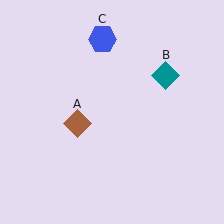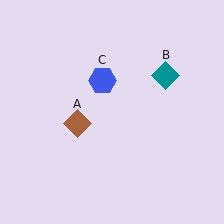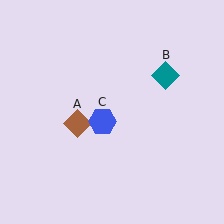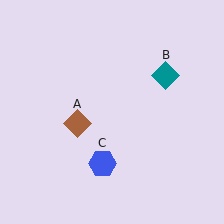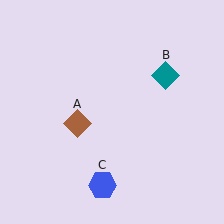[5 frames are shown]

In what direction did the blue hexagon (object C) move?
The blue hexagon (object C) moved down.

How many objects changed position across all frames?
1 object changed position: blue hexagon (object C).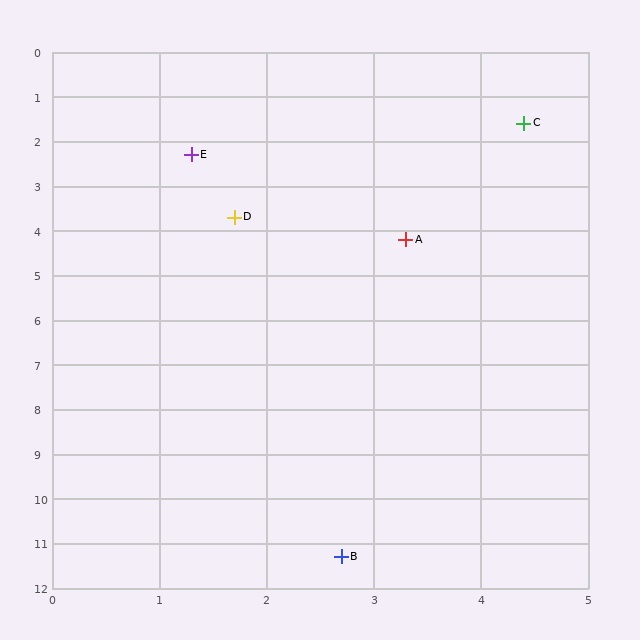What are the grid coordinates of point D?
Point D is at approximately (1.7, 3.7).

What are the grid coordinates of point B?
Point B is at approximately (2.7, 11.3).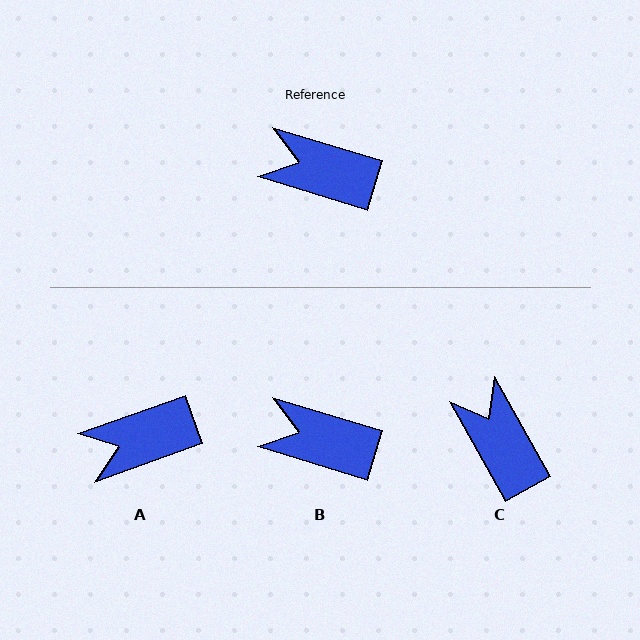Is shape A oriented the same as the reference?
No, it is off by about 37 degrees.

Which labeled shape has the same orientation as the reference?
B.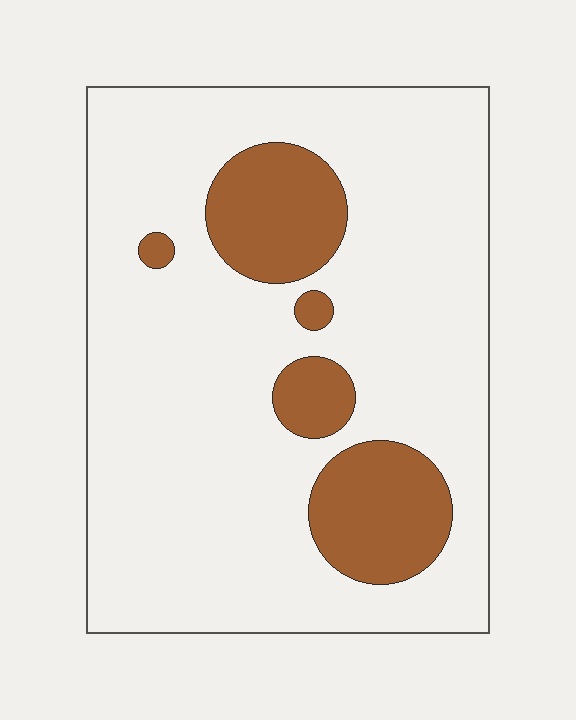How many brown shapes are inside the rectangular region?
5.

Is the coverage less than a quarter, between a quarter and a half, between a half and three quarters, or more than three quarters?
Less than a quarter.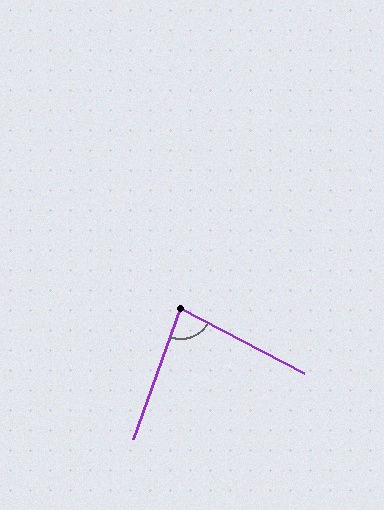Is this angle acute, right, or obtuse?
It is acute.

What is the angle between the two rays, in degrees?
Approximately 82 degrees.